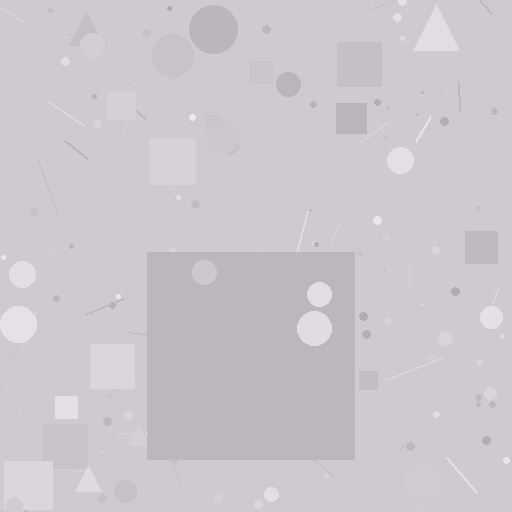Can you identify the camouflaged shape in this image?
The camouflaged shape is a square.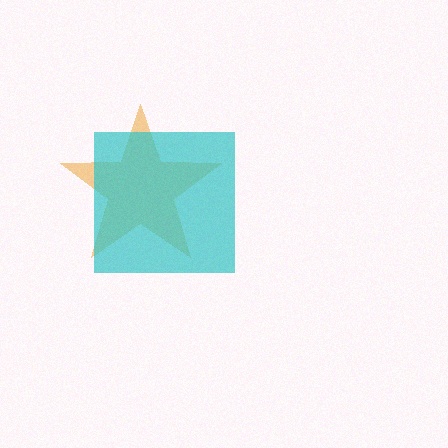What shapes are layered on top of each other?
The layered shapes are: an orange star, a cyan square.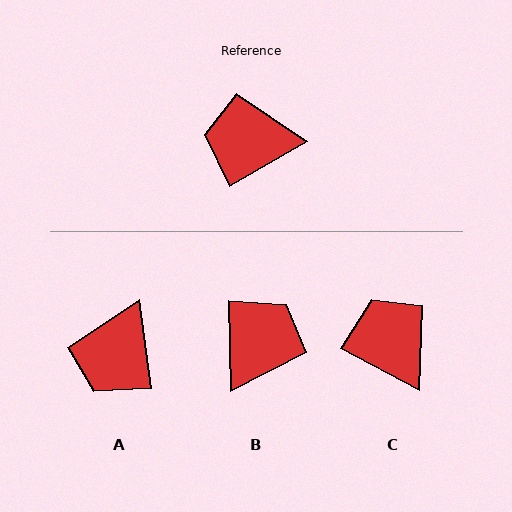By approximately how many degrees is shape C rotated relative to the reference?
Approximately 58 degrees clockwise.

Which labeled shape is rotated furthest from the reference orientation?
B, about 119 degrees away.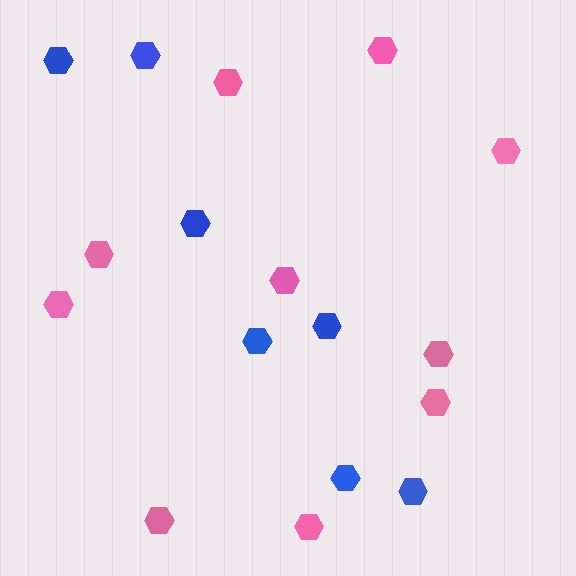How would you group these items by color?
There are 2 groups: one group of pink hexagons (10) and one group of blue hexagons (7).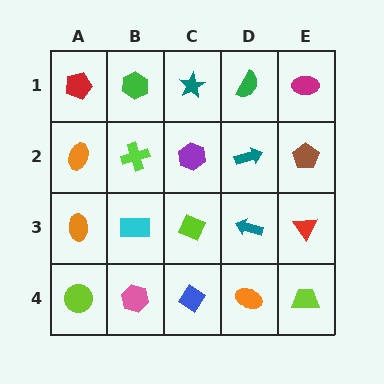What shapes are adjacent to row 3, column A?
An orange ellipse (row 2, column A), a lime circle (row 4, column A), a cyan rectangle (row 3, column B).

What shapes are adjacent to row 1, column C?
A purple hexagon (row 2, column C), a green hexagon (row 1, column B), a green semicircle (row 1, column D).